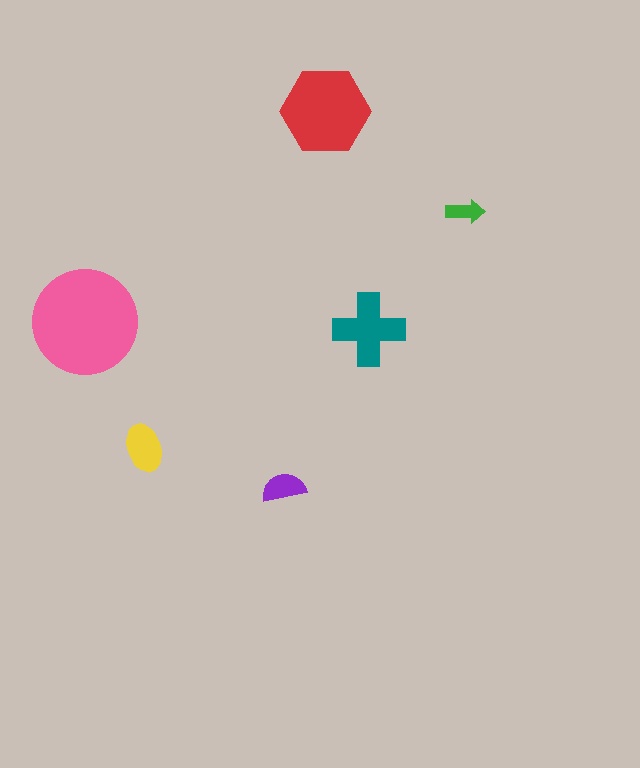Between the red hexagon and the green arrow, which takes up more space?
The red hexagon.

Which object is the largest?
The pink circle.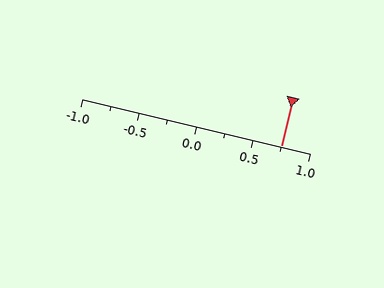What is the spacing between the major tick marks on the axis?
The major ticks are spaced 0.5 apart.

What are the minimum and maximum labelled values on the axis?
The axis runs from -1.0 to 1.0.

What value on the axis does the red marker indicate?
The marker indicates approximately 0.75.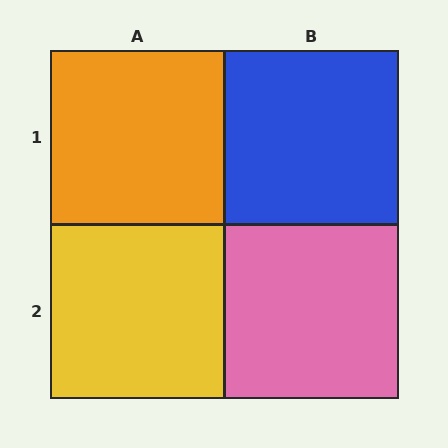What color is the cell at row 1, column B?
Blue.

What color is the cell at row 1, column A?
Orange.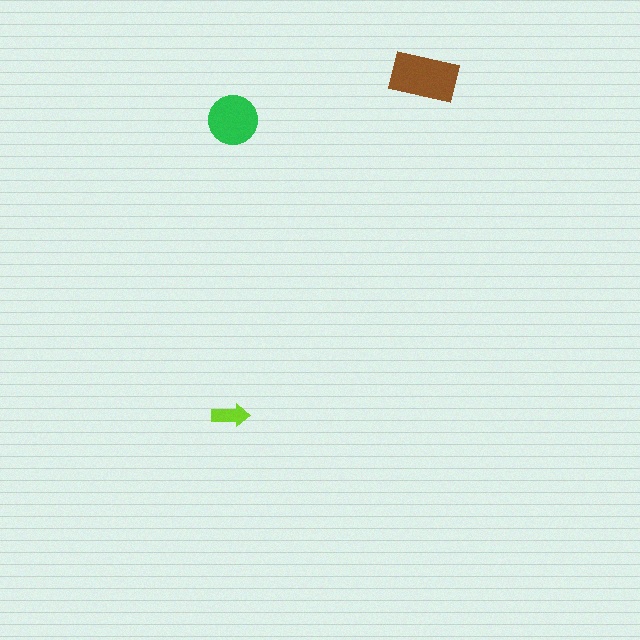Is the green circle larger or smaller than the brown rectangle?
Smaller.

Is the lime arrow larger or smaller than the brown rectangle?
Smaller.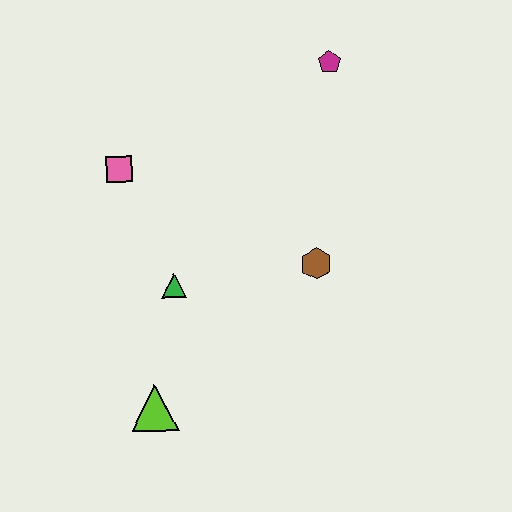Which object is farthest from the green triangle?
The magenta pentagon is farthest from the green triangle.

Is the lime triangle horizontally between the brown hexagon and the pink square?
Yes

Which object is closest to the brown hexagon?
The green triangle is closest to the brown hexagon.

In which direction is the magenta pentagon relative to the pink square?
The magenta pentagon is to the right of the pink square.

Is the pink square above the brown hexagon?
Yes